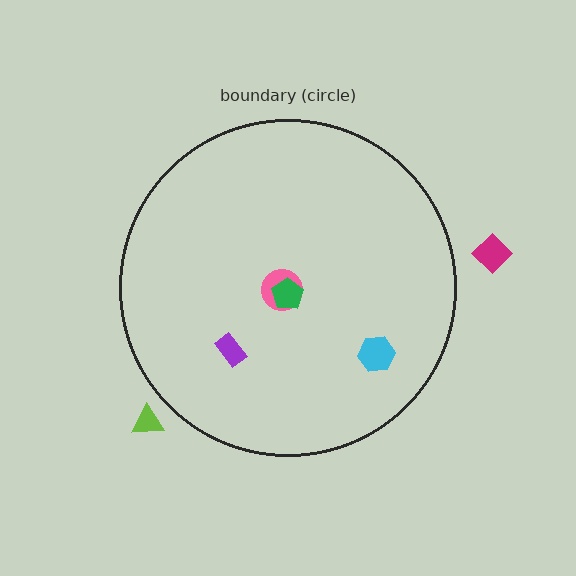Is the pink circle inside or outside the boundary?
Inside.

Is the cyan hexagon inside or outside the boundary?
Inside.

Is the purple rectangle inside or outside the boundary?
Inside.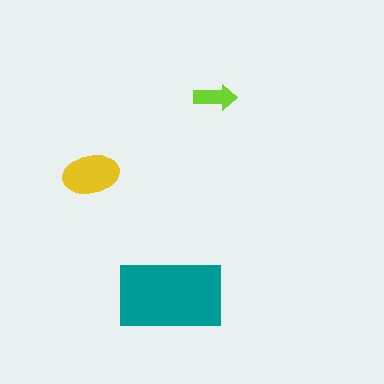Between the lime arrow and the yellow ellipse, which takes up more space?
The yellow ellipse.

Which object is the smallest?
The lime arrow.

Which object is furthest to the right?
The lime arrow is rightmost.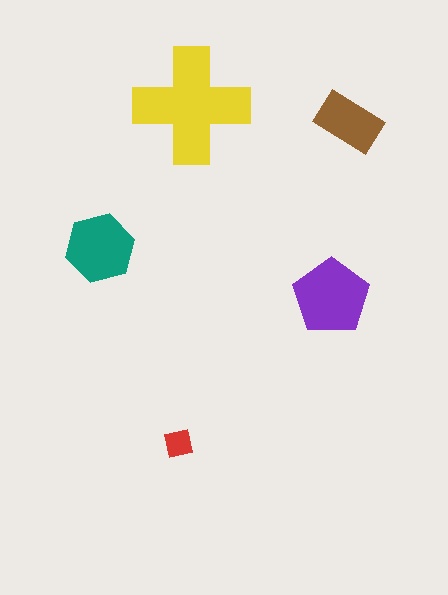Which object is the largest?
The yellow cross.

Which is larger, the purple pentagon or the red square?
The purple pentagon.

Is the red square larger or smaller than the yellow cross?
Smaller.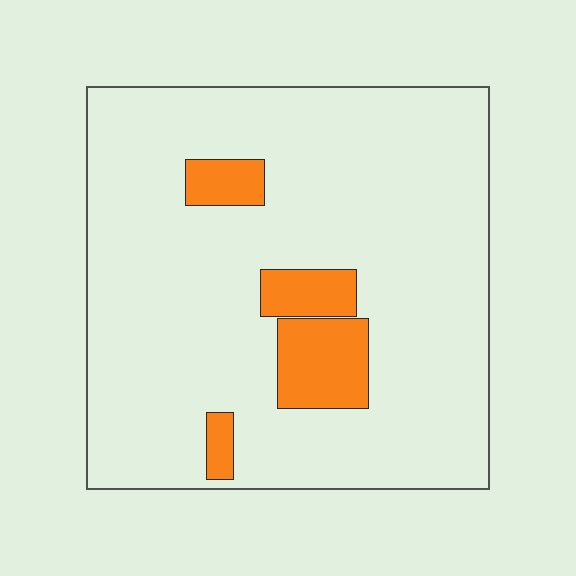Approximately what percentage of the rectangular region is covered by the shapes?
Approximately 10%.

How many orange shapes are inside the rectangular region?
4.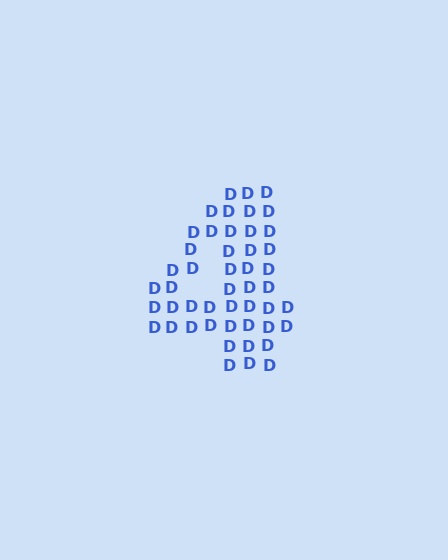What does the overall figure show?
The overall figure shows the digit 4.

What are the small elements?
The small elements are letter D's.